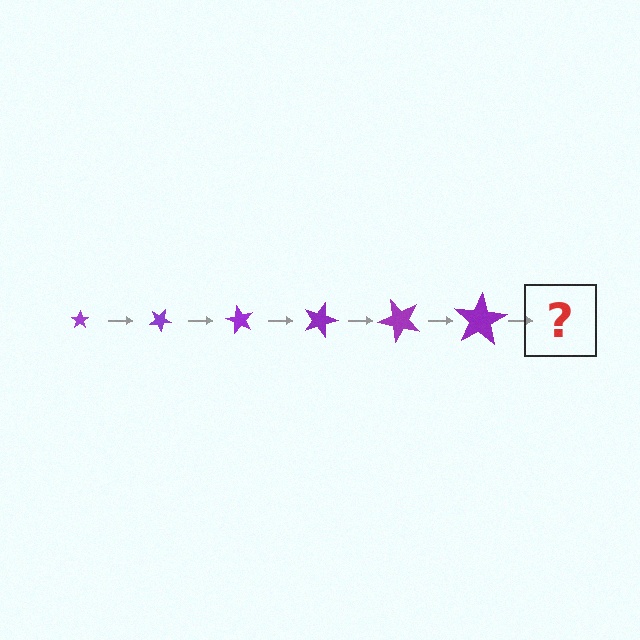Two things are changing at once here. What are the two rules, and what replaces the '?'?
The two rules are that the star grows larger each step and it rotates 30 degrees each step. The '?' should be a star, larger than the previous one and rotated 180 degrees from the start.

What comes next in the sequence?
The next element should be a star, larger than the previous one and rotated 180 degrees from the start.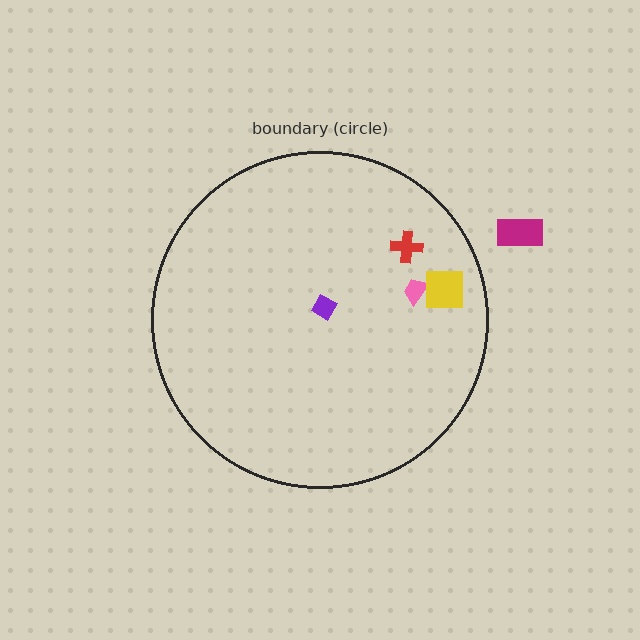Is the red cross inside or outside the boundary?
Inside.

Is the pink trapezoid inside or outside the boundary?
Inside.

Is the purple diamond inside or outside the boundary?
Inside.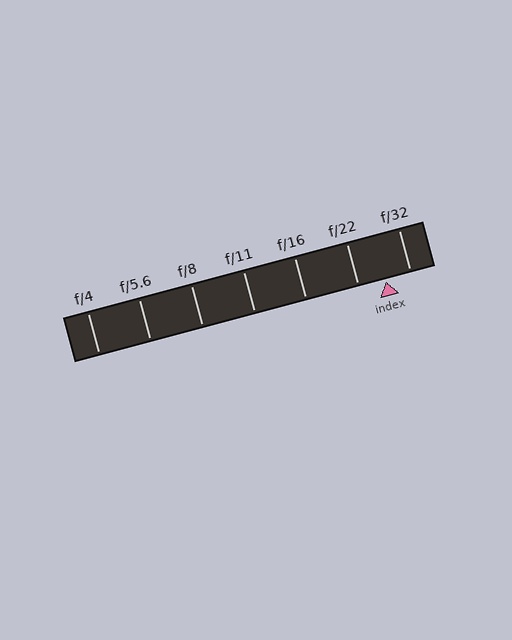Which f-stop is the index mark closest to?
The index mark is closest to f/32.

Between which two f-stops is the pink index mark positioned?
The index mark is between f/22 and f/32.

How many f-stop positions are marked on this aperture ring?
There are 7 f-stop positions marked.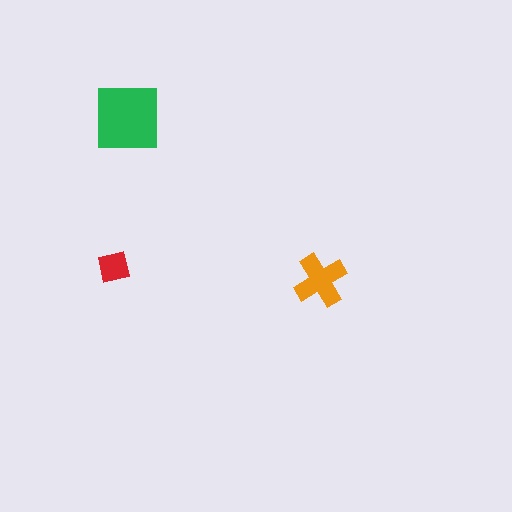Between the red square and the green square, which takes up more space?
The green square.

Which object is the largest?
The green square.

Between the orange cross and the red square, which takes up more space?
The orange cross.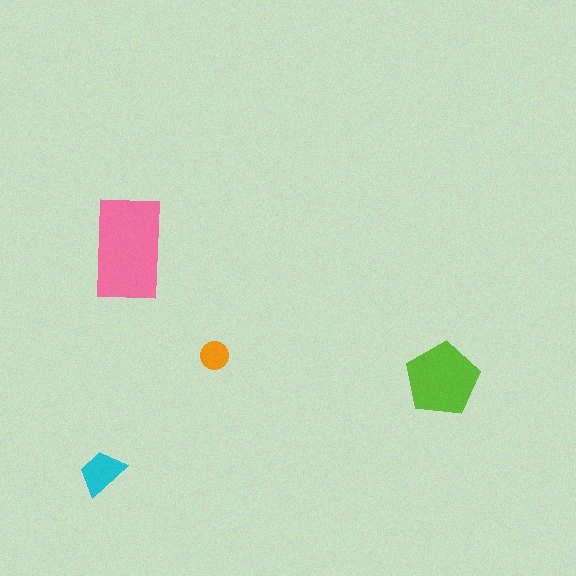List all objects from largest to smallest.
The pink rectangle, the lime pentagon, the cyan trapezoid, the orange circle.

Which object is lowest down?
The cyan trapezoid is bottommost.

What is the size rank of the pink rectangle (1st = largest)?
1st.